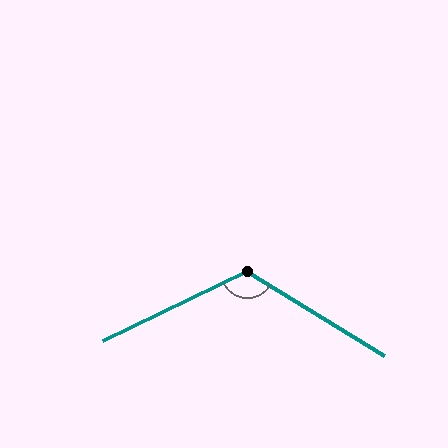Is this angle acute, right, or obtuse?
It is obtuse.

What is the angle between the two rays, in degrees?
Approximately 123 degrees.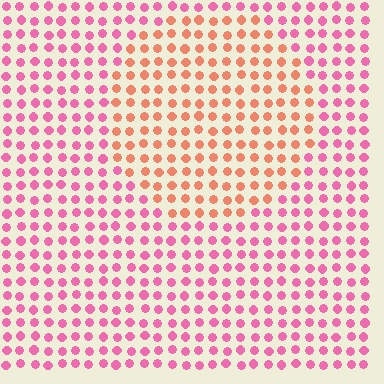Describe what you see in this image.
The image is filled with small pink elements in a uniform arrangement. A circle-shaped region is visible where the elements are tinted to a slightly different hue, forming a subtle color boundary.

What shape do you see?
I see a circle.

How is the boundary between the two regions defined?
The boundary is defined purely by a slight shift in hue (about 43 degrees). Spacing, size, and orientation are identical on both sides.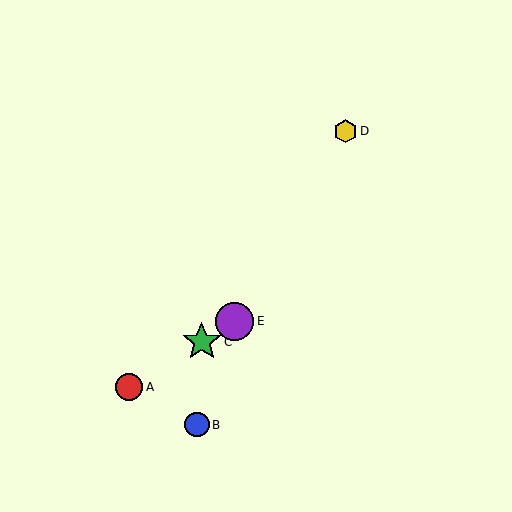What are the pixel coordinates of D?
Object D is at (346, 131).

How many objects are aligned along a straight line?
3 objects (A, C, E) are aligned along a straight line.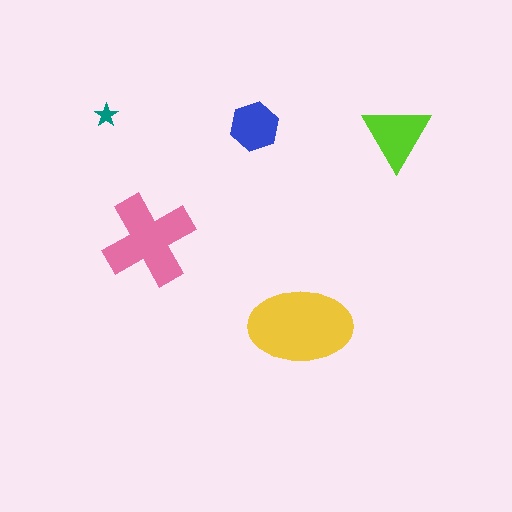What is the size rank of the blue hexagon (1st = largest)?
4th.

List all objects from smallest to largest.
The teal star, the blue hexagon, the lime triangle, the pink cross, the yellow ellipse.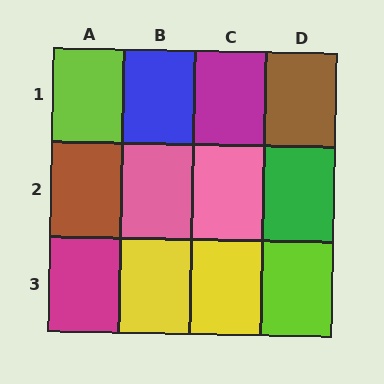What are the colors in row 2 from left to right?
Brown, pink, pink, green.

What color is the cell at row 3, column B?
Yellow.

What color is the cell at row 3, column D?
Lime.